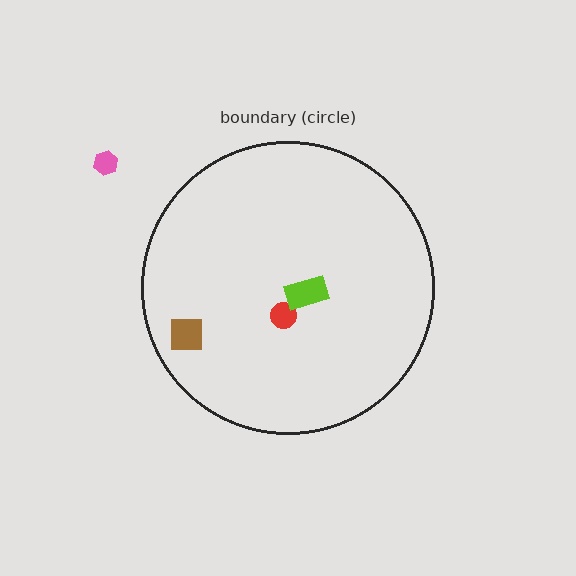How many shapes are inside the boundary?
3 inside, 1 outside.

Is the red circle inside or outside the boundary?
Inside.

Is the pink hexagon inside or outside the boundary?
Outside.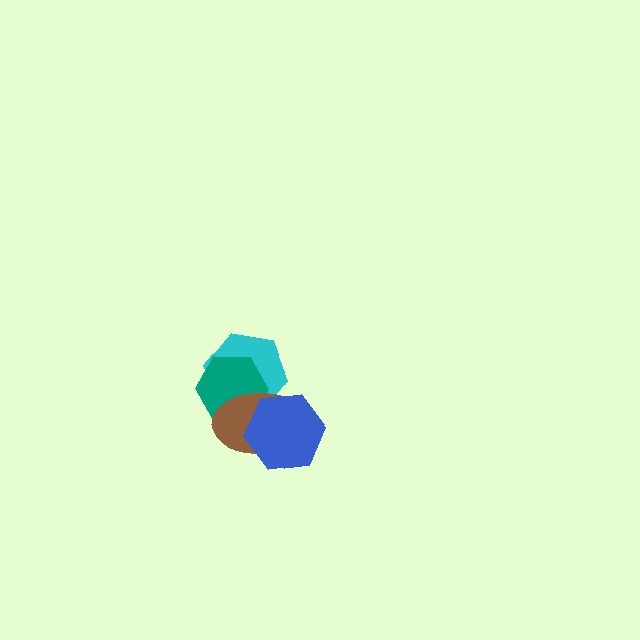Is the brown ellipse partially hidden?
Yes, it is partially covered by another shape.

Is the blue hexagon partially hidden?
No, no other shape covers it.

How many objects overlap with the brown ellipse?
3 objects overlap with the brown ellipse.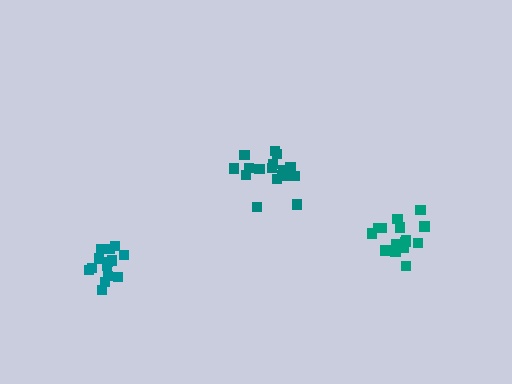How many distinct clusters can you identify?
There are 3 distinct clusters.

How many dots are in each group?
Group 1: 14 dots, Group 2: 17 dots, Group 3: 19 dots (50 total).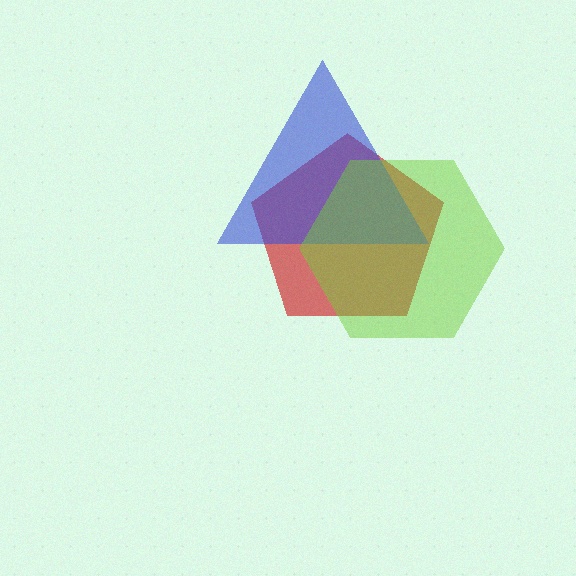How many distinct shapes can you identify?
There are 3 distinct shapes: a red pentagon, a blue triangle, a lime hexagon.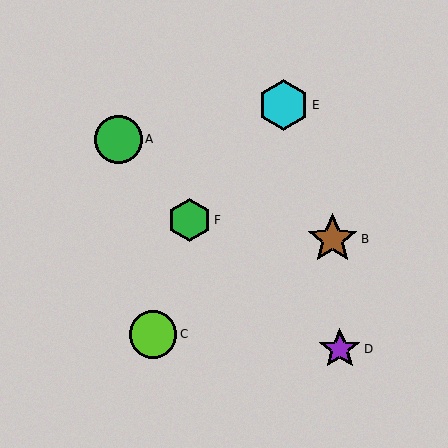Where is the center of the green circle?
The center of the green circle is at (118, 139).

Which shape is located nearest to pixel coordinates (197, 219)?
The green hexagon (labeled F) at (189, 220) is nearest to that location.